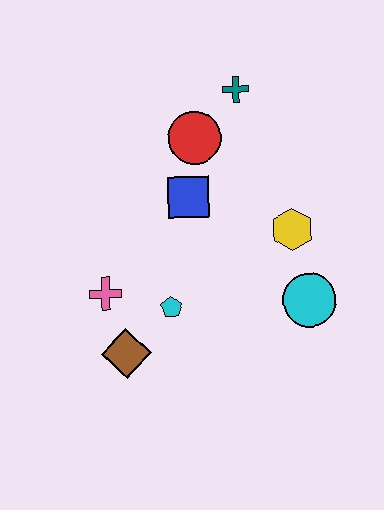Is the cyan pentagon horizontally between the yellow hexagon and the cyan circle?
No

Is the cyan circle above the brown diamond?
Yes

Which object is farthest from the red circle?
The brown diamond is farthest from the red circle.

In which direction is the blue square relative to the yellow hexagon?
The blue square is to the left of the yellow hexagon.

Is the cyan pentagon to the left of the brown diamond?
No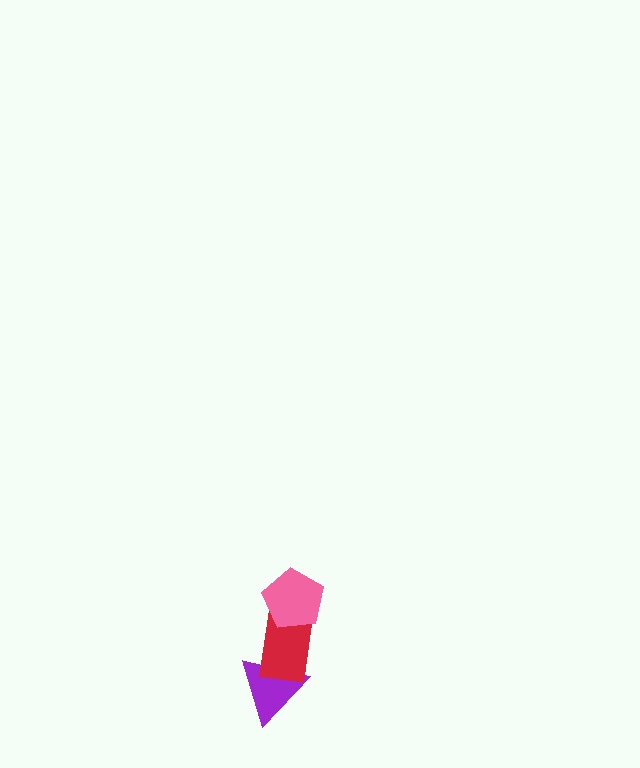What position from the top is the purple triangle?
The purple triangle is 3rd from the top.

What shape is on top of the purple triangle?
The red rectangle is on top of the purple triangle.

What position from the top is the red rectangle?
The red rectangle is 2nd from the top.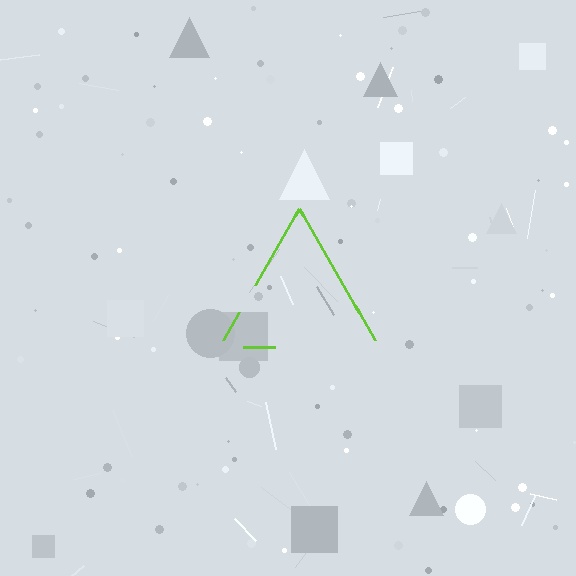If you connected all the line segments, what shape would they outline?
They would outline a triangle.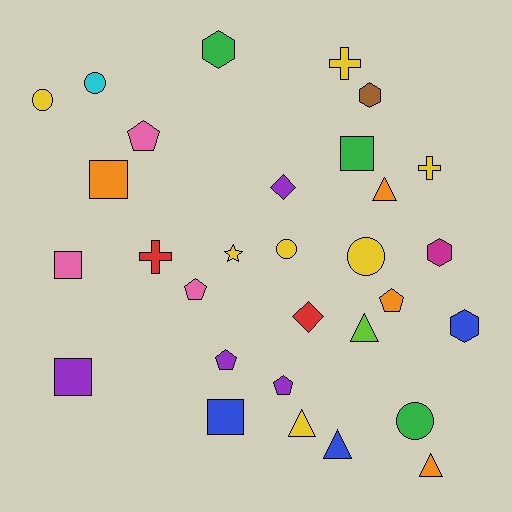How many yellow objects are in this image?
There are 7 yellow objects.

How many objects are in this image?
There are 30 objects.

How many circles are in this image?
There are 5 circles.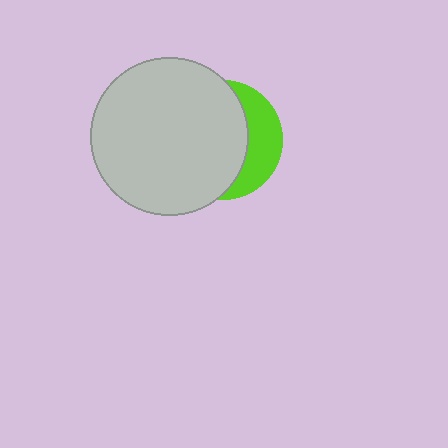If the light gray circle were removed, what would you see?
You would see the complete lime circle.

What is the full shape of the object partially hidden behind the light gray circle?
The partially hidden object is a lime circle.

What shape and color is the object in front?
The object in front is a light gray circle.